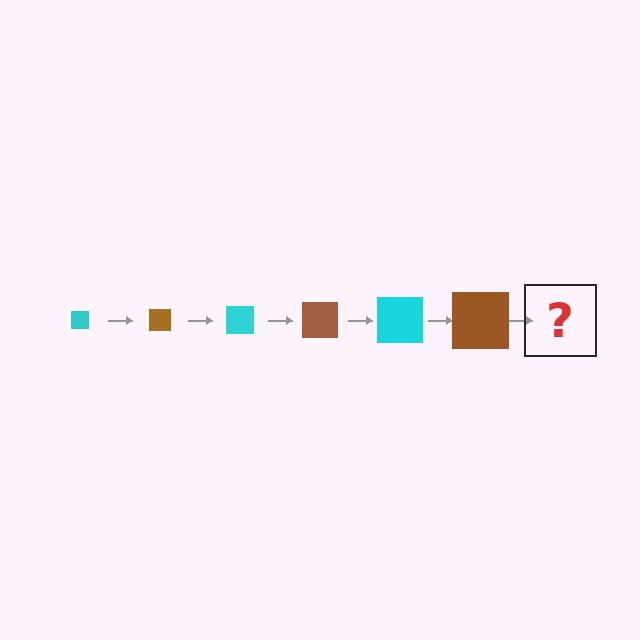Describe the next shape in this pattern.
It should be a cyan square, larger than the previous one.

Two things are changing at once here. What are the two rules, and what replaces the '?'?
The two rules are that the square grows larger each step and the color cycles through cyan and brown. The '?' should be a cyan square, larger than the previous one.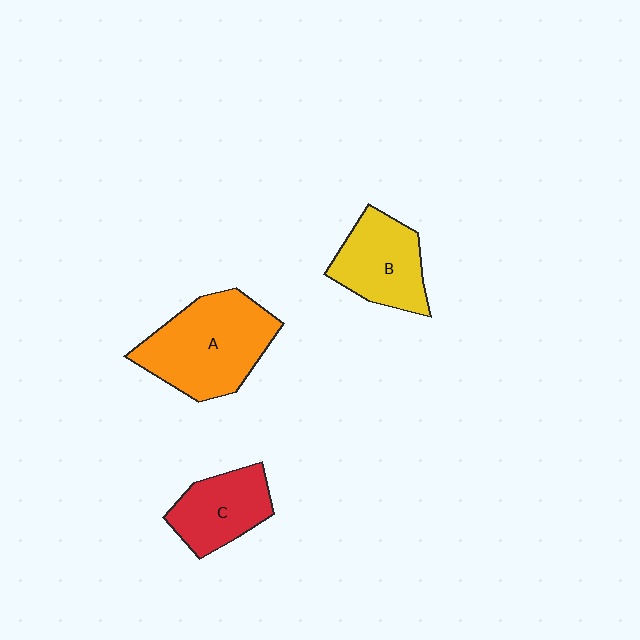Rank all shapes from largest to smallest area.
From largest to smallest: A (orange), B (yellow), C (red).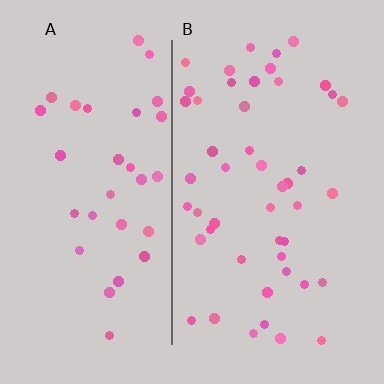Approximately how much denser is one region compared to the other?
Approximately 1.5× — region B over region A.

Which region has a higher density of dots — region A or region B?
B (the right).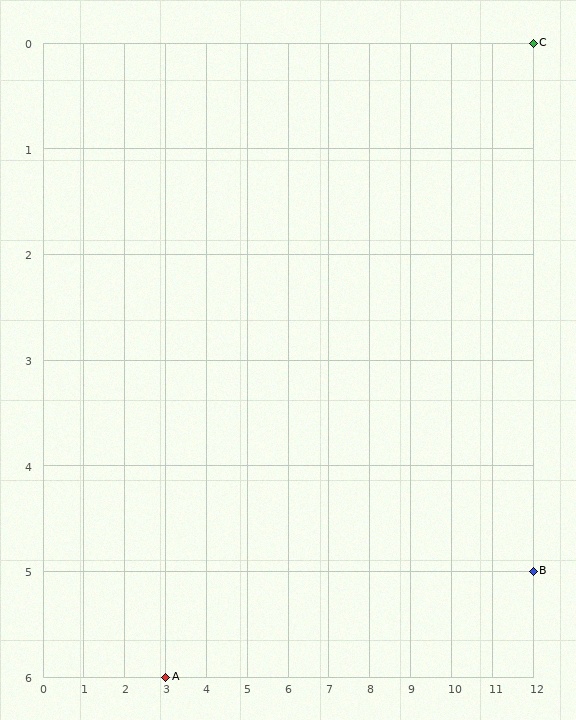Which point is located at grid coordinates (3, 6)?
Point A is at (3, 6).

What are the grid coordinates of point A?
Point A is at grid coordinates (3, 6).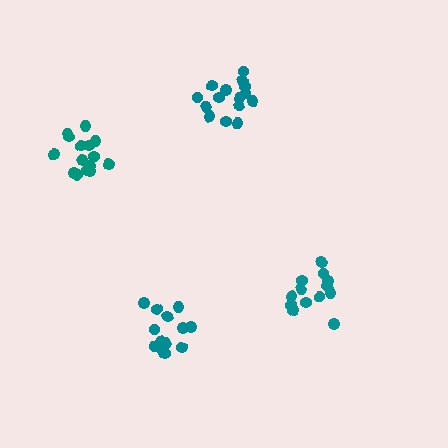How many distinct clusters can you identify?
There are 4 distinct clusters.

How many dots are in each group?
Group 1: 15 dots, Group 2: 13 dots, Group 3: 15 dots, Group 4: 13 dots (56 total).